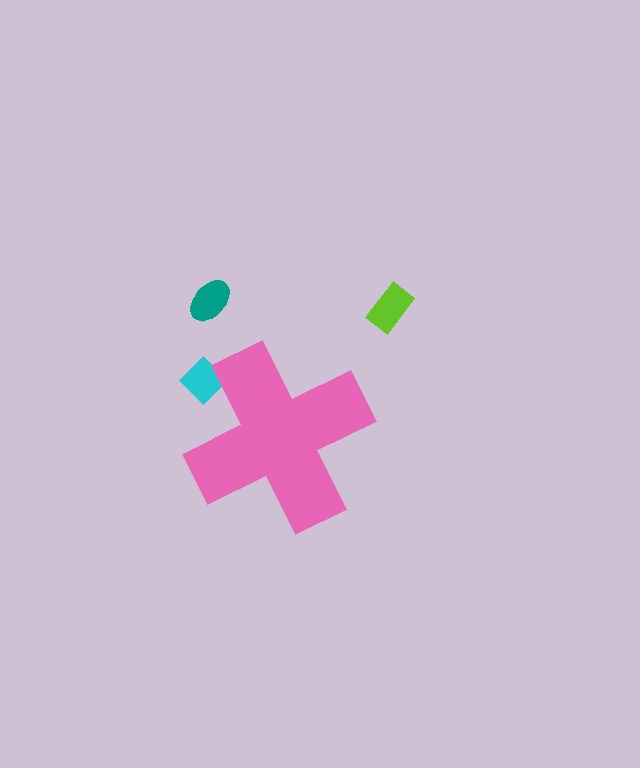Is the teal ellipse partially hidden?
No, the teal ellipse is fully visible.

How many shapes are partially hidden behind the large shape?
1 shape is partially hidden.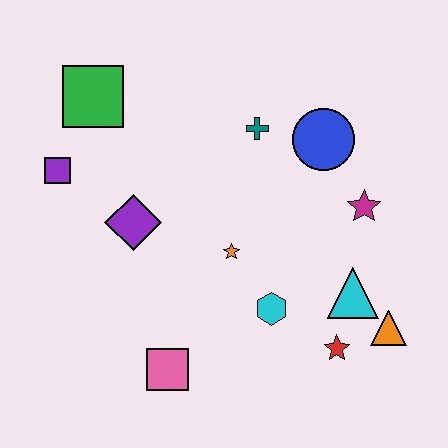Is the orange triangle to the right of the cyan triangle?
Yes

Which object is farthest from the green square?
The orange triangle is farthest from the green square.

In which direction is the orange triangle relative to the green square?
The orange triangle is to the right of the green square.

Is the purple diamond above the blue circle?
No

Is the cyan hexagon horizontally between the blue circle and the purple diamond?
Yes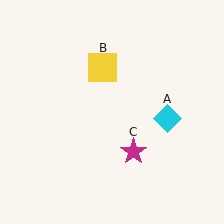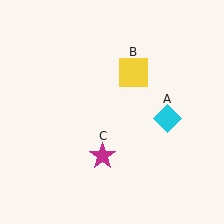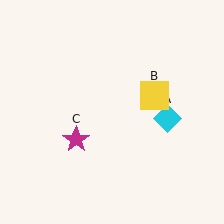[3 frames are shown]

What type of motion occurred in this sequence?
The yellow square (object B), magenta star (object C) rotated clockwise around the center of the scene.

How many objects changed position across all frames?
2 objects changed position: yellow square (object B), magenta star (object C).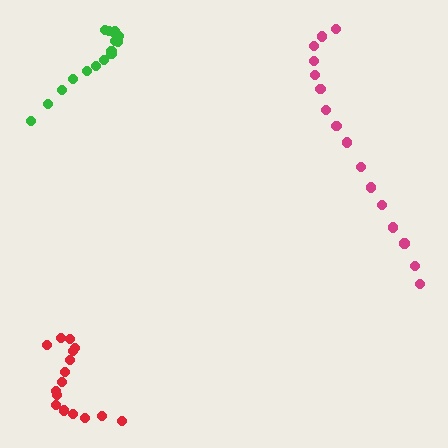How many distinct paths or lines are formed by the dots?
There are 3 distinct paths.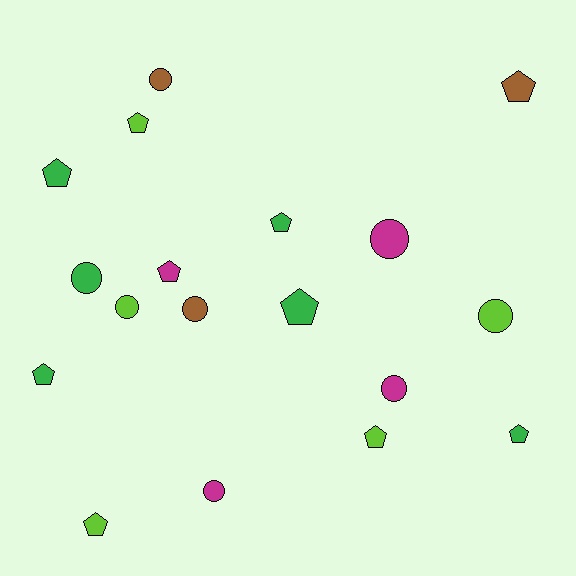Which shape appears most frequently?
Pentagon, with 10 objects.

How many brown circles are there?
There are 2 brown circles.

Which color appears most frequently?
Green, with 6 objects.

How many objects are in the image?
There are 18 objects.